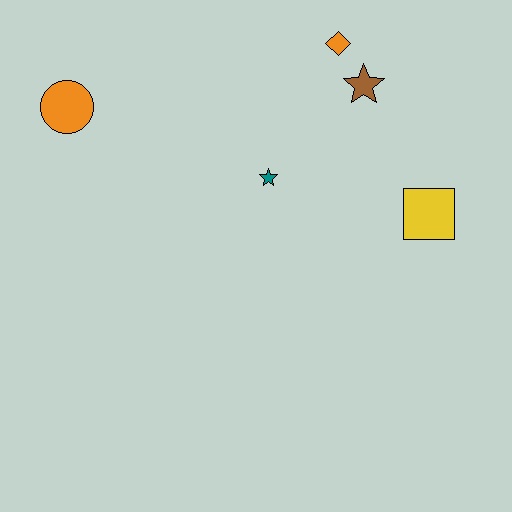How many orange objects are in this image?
There are 2 orange objects.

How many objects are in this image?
There are 5 objects.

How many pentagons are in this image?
There are no pentagons.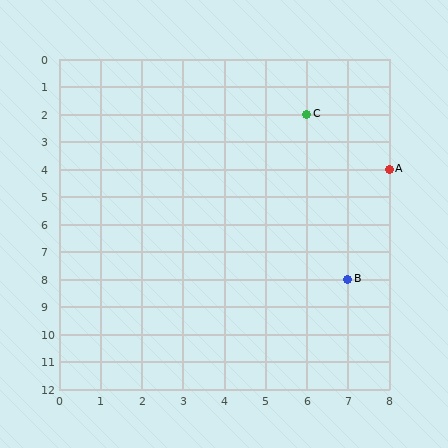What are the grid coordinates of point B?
Point B is at grid coordinates (7, 8).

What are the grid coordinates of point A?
Point A is at grid coordinates (8, 4).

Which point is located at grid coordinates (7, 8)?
Point B is at (7, 8).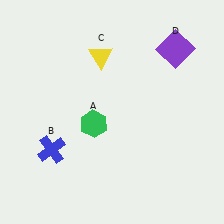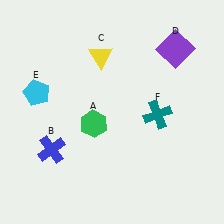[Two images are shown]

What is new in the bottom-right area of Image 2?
A teal cross (F) was added in the bottom-right area of Image 2.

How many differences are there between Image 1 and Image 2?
There are 2 differences between the two images.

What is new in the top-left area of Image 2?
A cyan pentagon (E) was added in the top-left area of Image 2.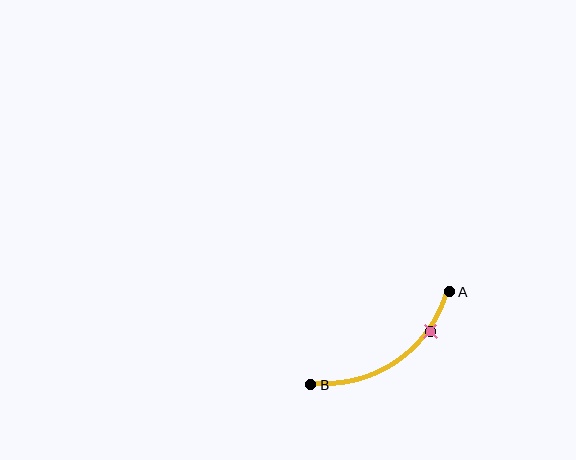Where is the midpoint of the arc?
The arc midpoint is the point on the curve farthest from the straight line joining A and B. It sits below and to the right of that line.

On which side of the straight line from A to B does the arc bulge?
The arc bulges below and to the right of the straight line connecting A and B.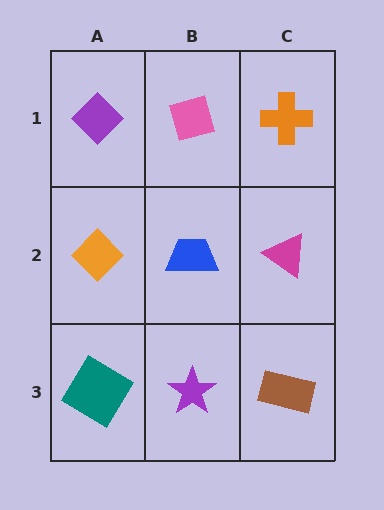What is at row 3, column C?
A brown rectangle.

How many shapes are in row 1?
3 shapes.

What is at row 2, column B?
A blue trapezoid.